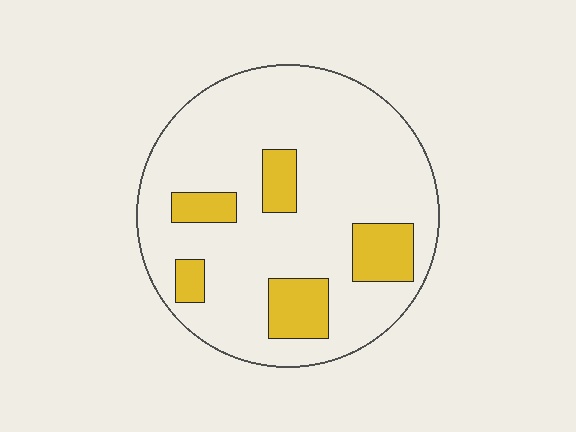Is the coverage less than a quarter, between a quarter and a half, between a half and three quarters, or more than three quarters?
Less than a quarter.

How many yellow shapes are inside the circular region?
5.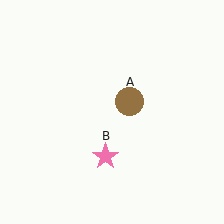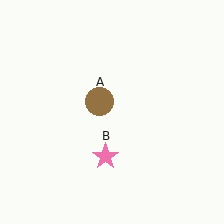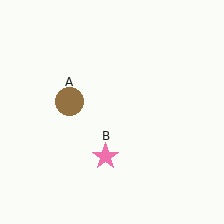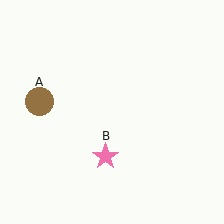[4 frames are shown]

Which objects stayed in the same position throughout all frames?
Pink star (object B) remained stationary.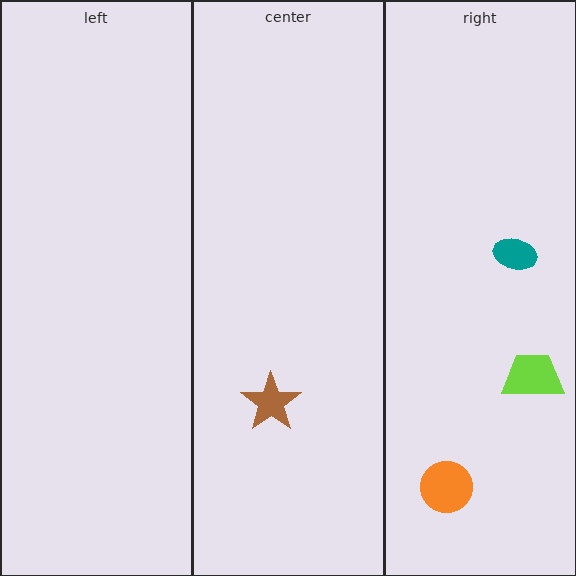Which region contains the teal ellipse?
The right region.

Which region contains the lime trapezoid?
The right region.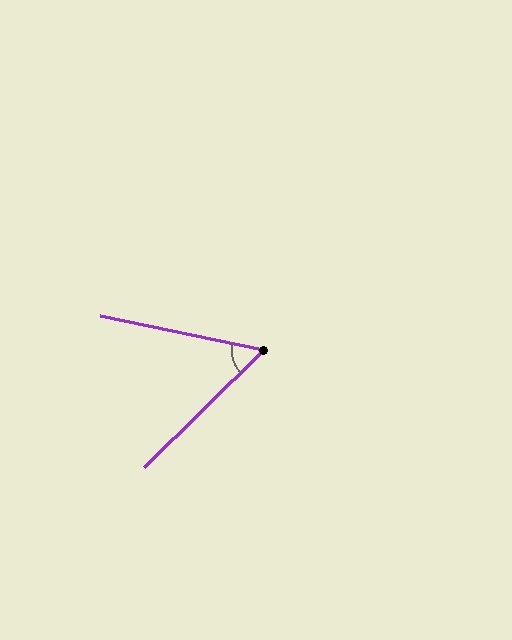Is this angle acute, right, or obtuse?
It is acute.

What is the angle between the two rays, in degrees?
Approximately 56 degrees.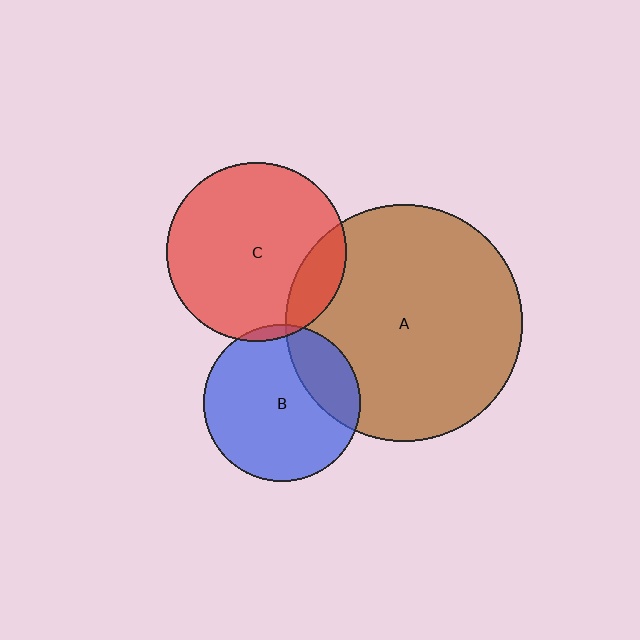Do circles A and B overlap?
Yes.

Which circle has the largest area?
Circle A (brown).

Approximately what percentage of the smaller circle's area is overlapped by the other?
Approximately 25%.